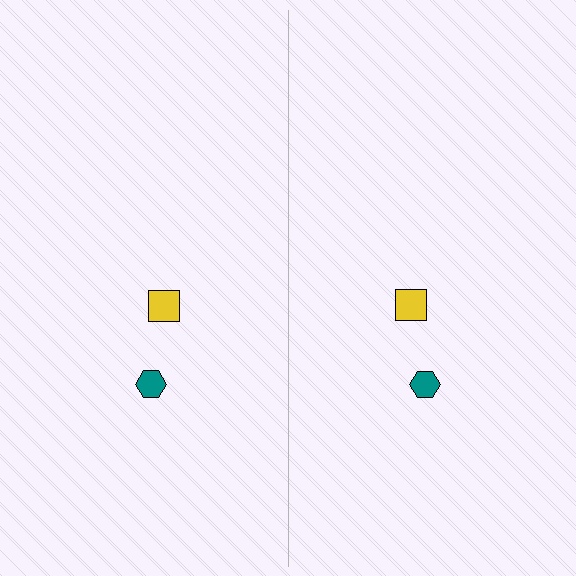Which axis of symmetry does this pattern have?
The pattern has a vertical axis of symmetry running through the center of the image.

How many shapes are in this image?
There are 4 shapes in this image.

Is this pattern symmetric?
Yes, this pattern has bilateral (reflection) symmetry.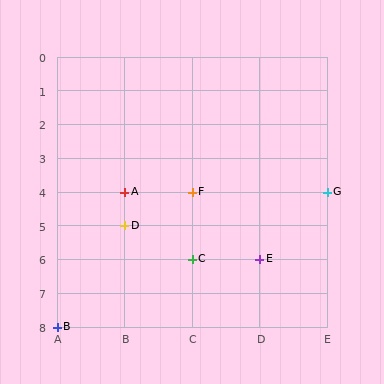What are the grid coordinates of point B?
Point B is at grid coordinates (A, 8).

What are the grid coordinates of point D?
Point D is at grid coordinates (B, 5).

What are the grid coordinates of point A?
Point A is at grid coordinates (B, 4).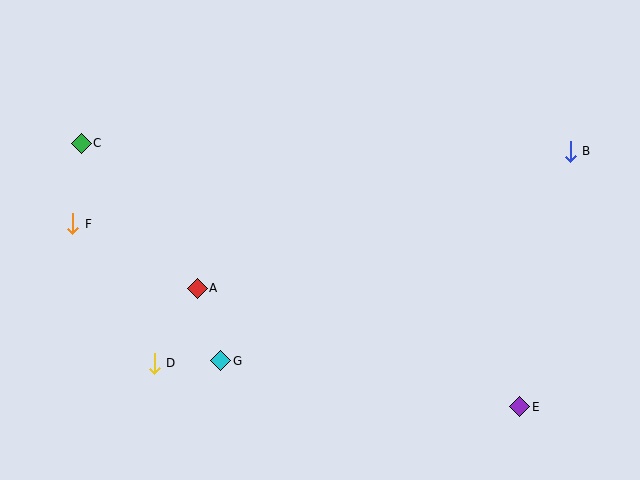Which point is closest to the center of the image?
Point A at (197, 288) is closest to the center.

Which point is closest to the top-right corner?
Point B is closest to the top-right corner.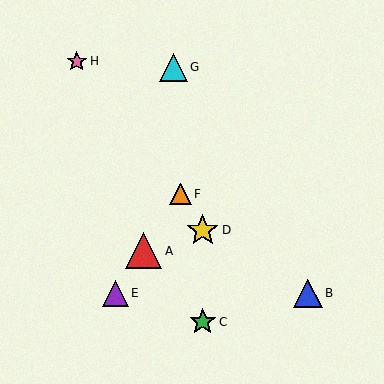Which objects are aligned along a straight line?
Objects A, E, F are aligned along a straight line.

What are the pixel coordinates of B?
Object B is at (308, 293).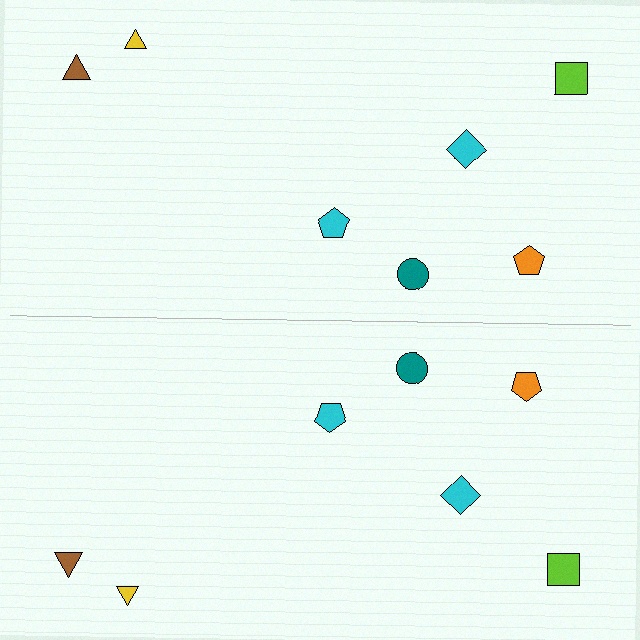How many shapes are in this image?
There are 14 shapes in this image.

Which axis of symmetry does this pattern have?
The pattern has a horizontal axis of symmetry running through the center of the image.